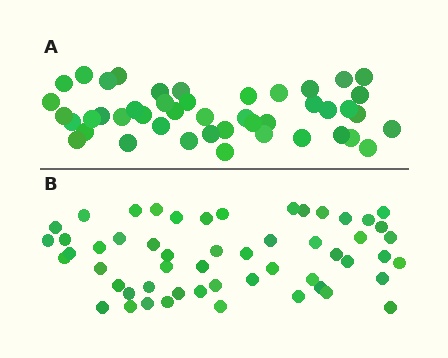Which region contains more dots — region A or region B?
Region B (the bottom region) has more dots.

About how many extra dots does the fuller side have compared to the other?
Region B has roughly 8 or so more dots than region A.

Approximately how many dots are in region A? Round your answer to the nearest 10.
About 40 dots. (The exact count is 45, which rounds to 40.)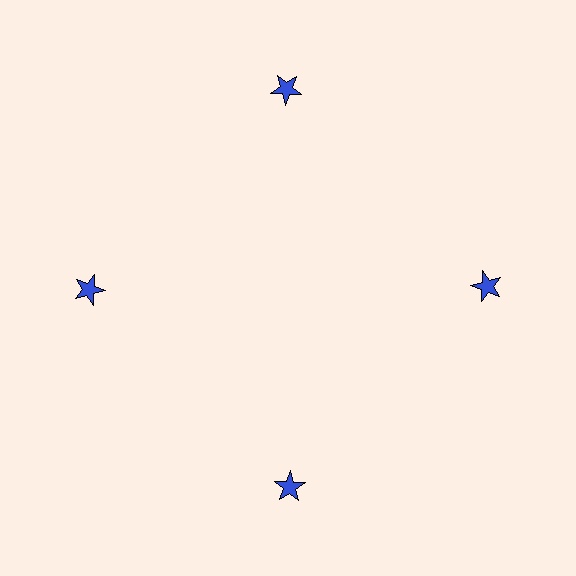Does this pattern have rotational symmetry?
Yes, this pattern has 4-fold rotational symmetry. It looks the same after rotating 90 degrees around the center.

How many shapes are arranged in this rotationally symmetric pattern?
There are 4 shapes, arranged in 4 groups of 1.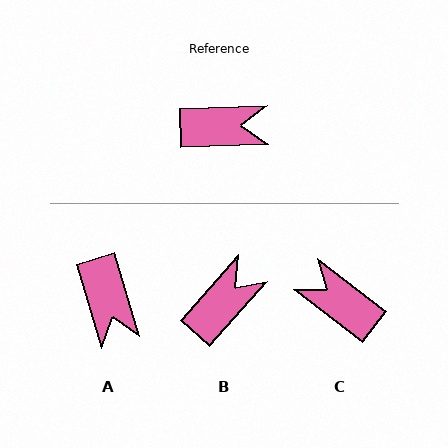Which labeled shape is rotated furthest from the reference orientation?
C, about 141 degrees away.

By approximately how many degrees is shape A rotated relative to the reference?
Approximately 75 degrees clockwise.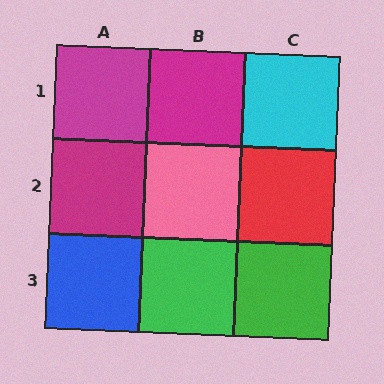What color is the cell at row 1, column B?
Magenta.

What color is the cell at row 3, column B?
Green.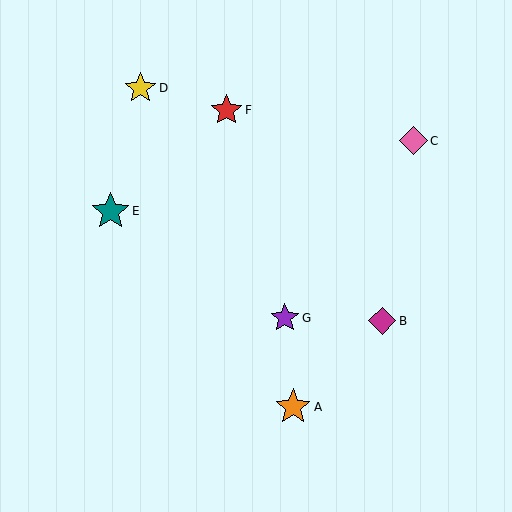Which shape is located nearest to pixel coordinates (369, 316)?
The magenta diamond (labeled B) at (382, 321) is nearest to that location.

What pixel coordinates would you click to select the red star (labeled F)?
Click at (227, 110) to select the red star F.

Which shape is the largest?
The teal star (labeled E) is the largest.